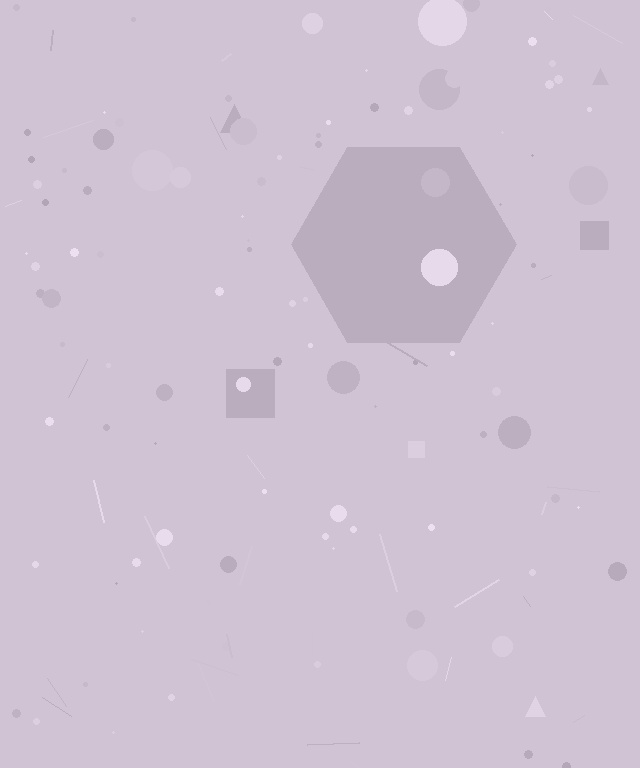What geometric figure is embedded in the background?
A hexagon is embedded in the background.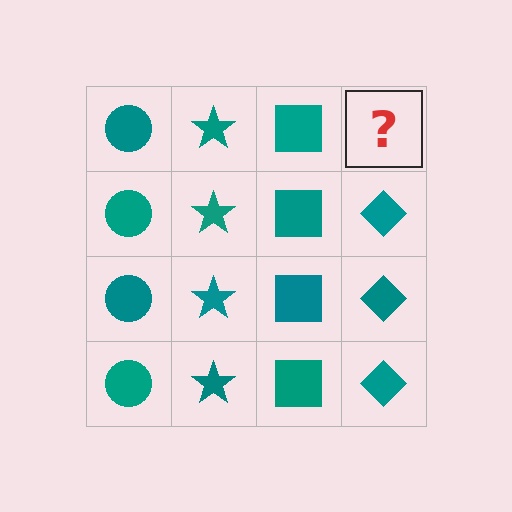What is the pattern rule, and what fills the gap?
The rule is that each column has a consistent shape. The gap should be filled with a teal diamond.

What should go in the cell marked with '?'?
The missing cell should contain a teal diamond.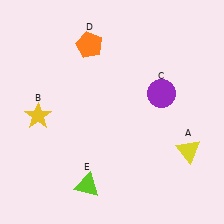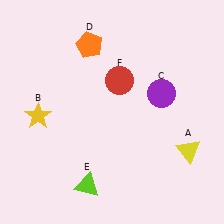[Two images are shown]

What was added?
A red circle (F) was added in Image 2.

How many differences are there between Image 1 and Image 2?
There is 1 difference between the two images.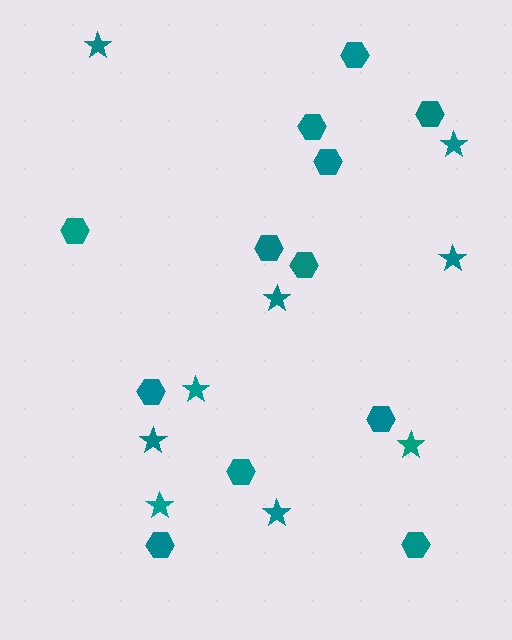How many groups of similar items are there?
There are 2 groups: one group of hexagons (12) and one group of stars (9).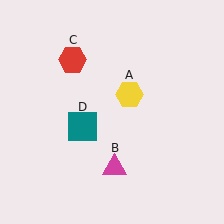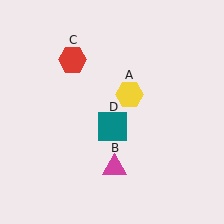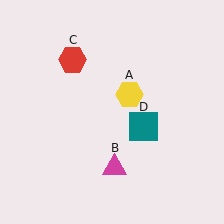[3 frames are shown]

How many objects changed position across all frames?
1 object changed position: teal square (object D).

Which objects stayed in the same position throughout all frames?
Yellow hexagon (object A) and magenta triangle (object B) and red hexagon (object C) remained stationary.